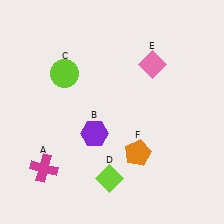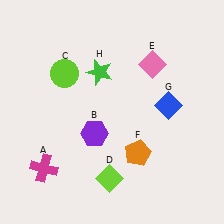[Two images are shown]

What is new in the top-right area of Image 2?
A blue diamond (G) was added in the top-right area of Image 2.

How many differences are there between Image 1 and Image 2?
There are 2 differences between the two images.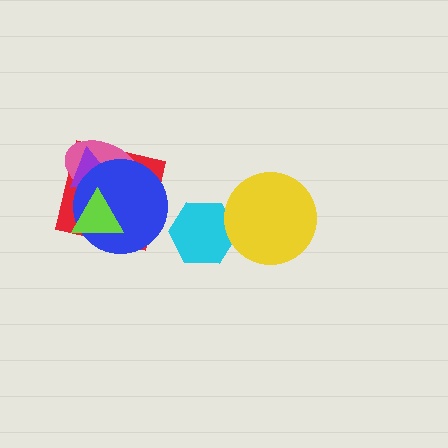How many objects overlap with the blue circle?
4 objects overlap with the blue circle.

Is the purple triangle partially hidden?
Yes, it is partially covered by another shape.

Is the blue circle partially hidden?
Yes, it is partially covered by another shape.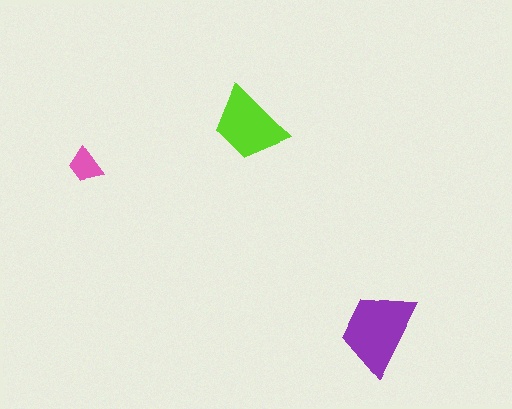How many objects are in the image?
There are 3 objects in the image.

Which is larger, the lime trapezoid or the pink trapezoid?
The lime one.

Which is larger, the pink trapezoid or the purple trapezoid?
The purple one.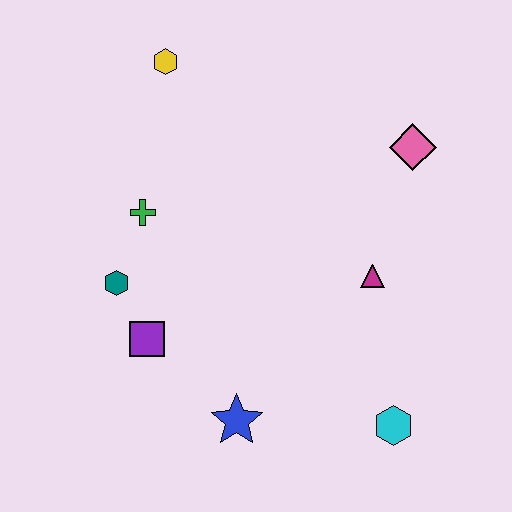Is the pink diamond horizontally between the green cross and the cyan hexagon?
No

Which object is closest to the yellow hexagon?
The green cross is closest to the yellow hexagon.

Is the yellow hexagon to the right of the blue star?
No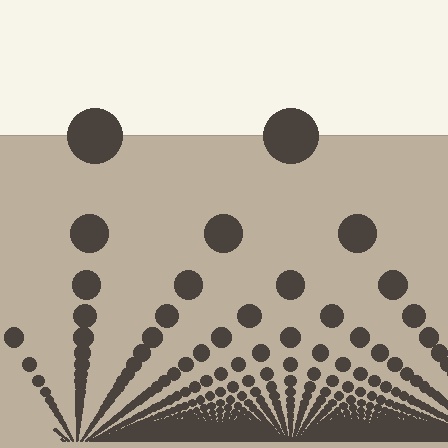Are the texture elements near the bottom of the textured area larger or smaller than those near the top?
Smaller. The gradient is inverted — elements near the bottom are smaller and denser.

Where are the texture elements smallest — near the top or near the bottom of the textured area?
Near the bottom.